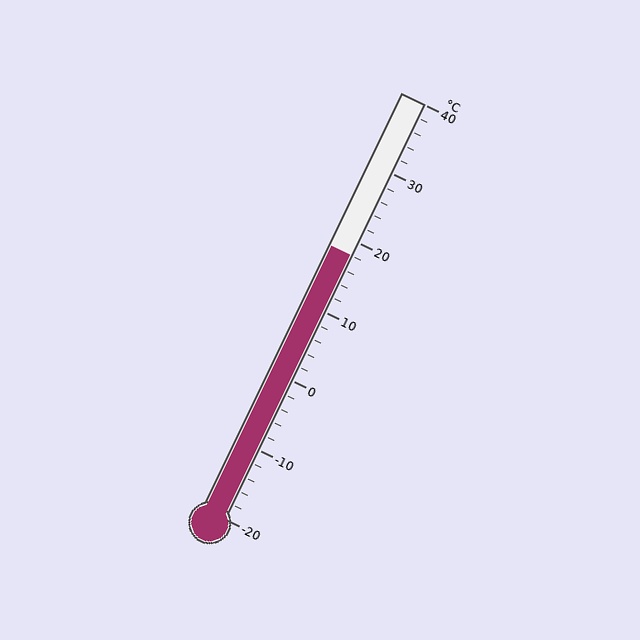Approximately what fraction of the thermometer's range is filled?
The thermometer is filled to approximately 65% of its range.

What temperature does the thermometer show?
The thermometer shows approximately 18°C.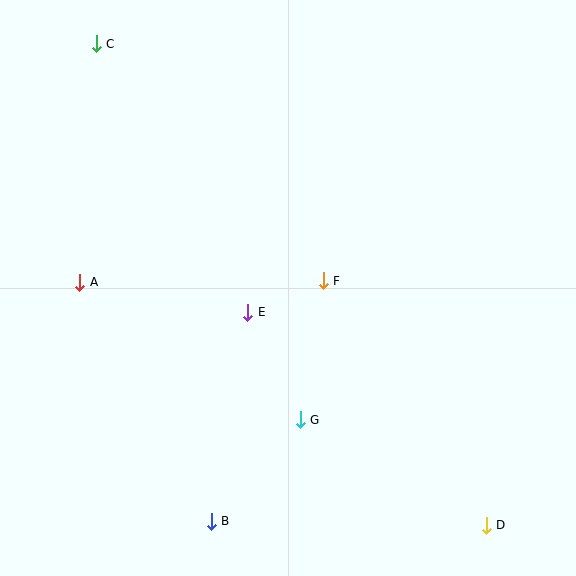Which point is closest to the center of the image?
Point F at (323, 281) is closest to the center.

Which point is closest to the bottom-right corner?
Point D is closest to the bottom-right corner.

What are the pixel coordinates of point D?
Point D is at (486, 525).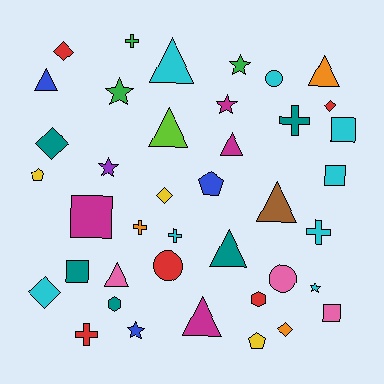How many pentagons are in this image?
There are 3 pentagons.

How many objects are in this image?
There are 40 objects.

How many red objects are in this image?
There are 5 red objects.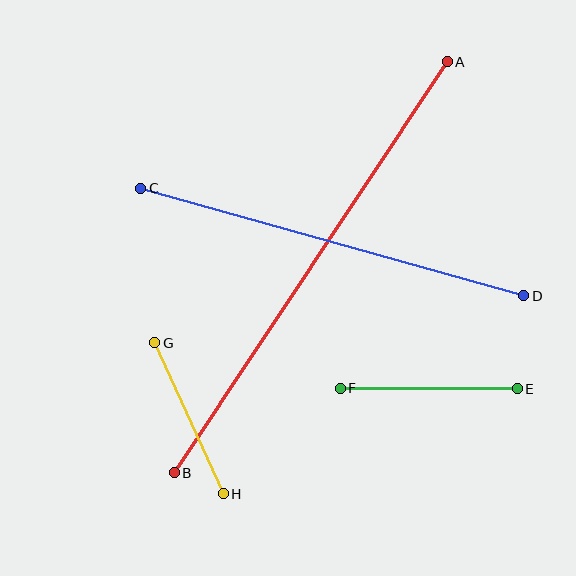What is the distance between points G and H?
The distance is approximately 166 pixels.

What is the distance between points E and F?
The distance is approximately 177 pixels.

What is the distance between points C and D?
The distance is approximately 398 pixels.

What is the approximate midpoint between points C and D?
The midpoint is at approximately (332, 242) pixels.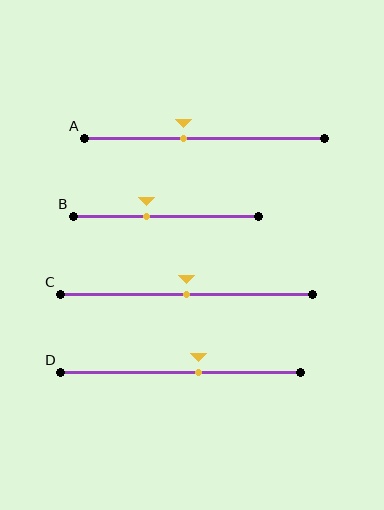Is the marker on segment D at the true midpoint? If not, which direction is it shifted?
No, the marker on segment D is shifted to the right by about 7% of the segment length.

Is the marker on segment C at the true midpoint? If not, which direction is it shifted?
Yes, the marker on segment C is at the true midpoint.